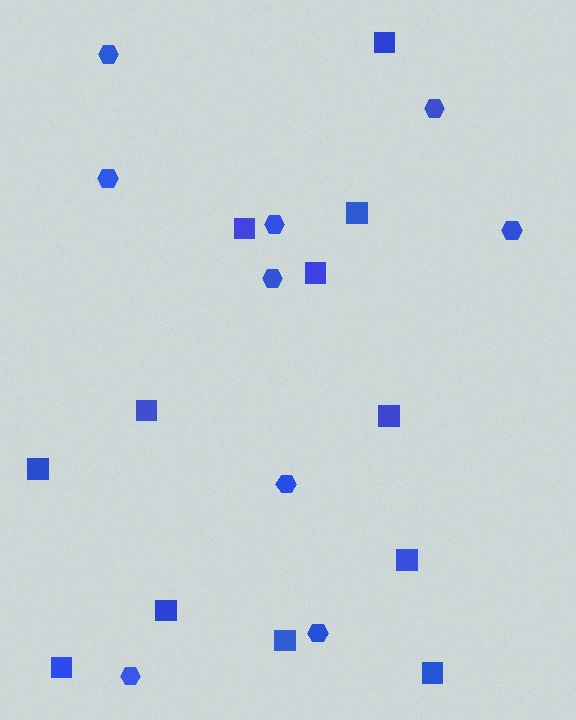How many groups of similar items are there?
There are 2 groups: one group of squares (12) and one group of hexagons (9).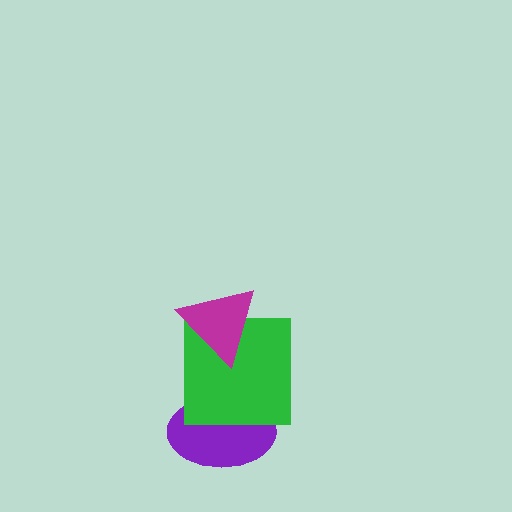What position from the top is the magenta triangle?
The magenta triangle is 1st from the top.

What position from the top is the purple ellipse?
The purple ellipse is 3rd from the top.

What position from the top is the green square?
The green square is 2nd from the top.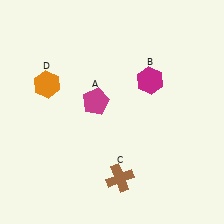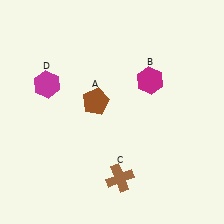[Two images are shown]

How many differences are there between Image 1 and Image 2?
There are 2 differences between the two images.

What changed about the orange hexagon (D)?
In Image 1, D is orange. In Image 2, it changed to magenta.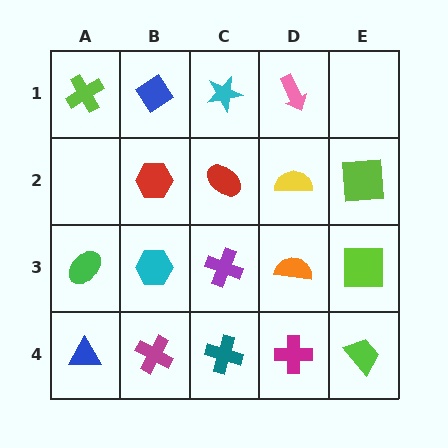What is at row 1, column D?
A pink arrow.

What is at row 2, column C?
A red ellipse.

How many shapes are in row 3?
5 shapes.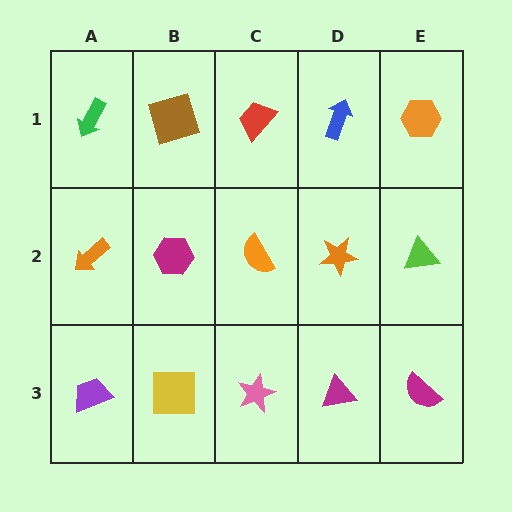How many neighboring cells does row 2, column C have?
4.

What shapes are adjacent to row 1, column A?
An orange arrow (row 2, column A), a brown square (row 1, column B).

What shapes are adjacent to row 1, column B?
A magenta hexagon (row 2, column B), a green arrow (row 1, column A), a red trapezoid (row 1, column C).